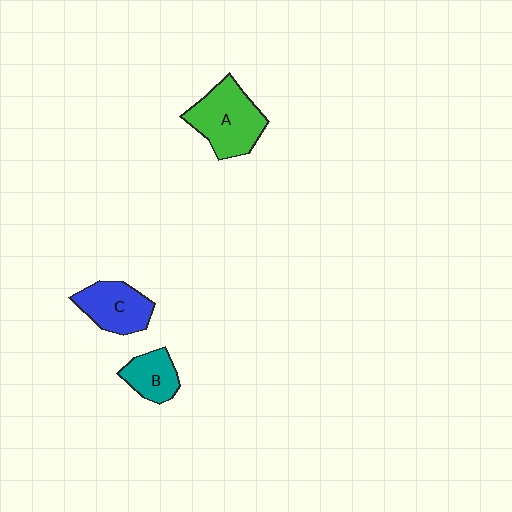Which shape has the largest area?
Shape A (green).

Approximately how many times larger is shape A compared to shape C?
Approximately 1.3 times.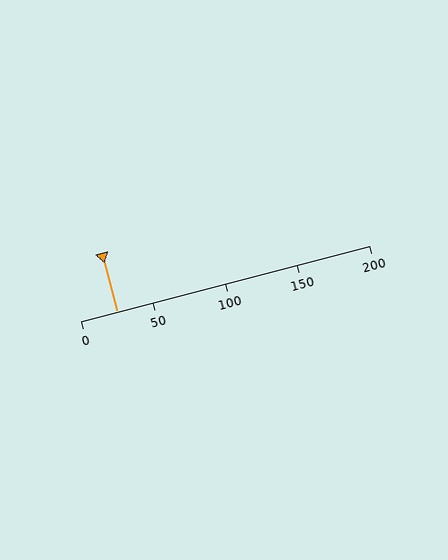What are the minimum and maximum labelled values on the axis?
The axis runs from 0 to 200.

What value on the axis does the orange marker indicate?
The marker indicates approximately 25.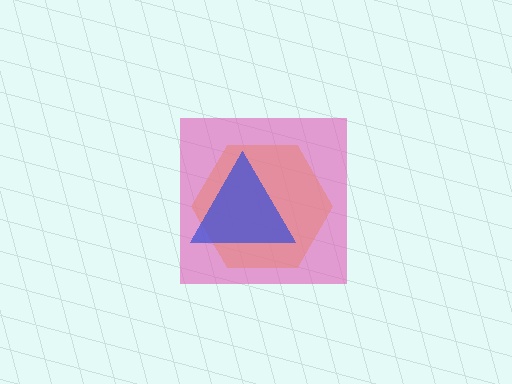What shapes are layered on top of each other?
The layered shapes are: a yellow hexagon, a pink square, a blue triangle.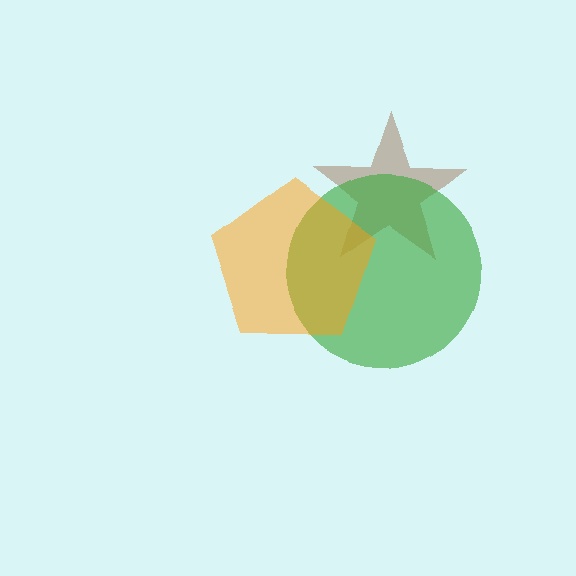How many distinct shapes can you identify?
There are 3 distinct shapes: a brown star, a green circle, an orange pentagon.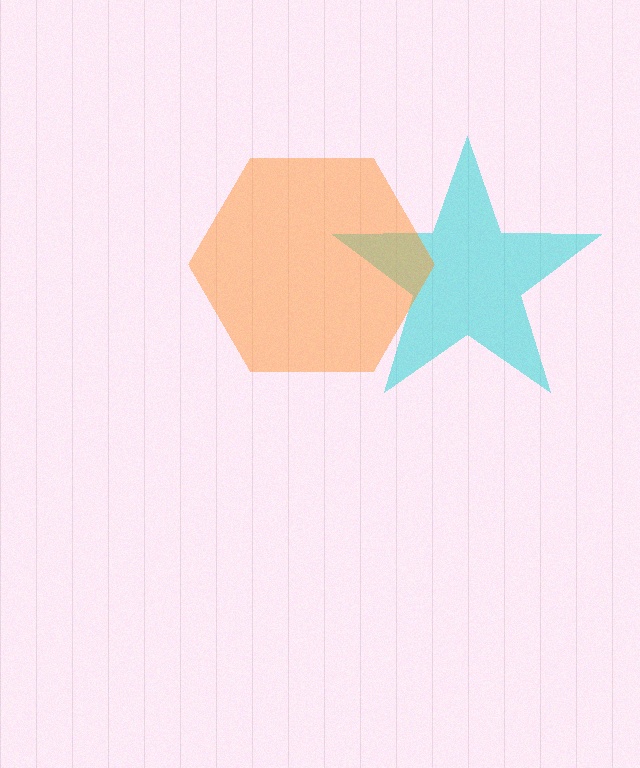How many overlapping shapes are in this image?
There are 2 overlapping shapes in the image.